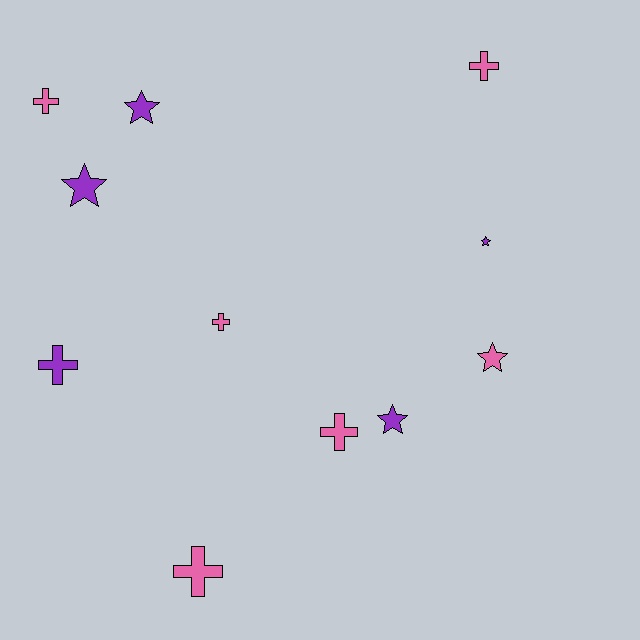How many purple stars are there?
There are 4 purple stars.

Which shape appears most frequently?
Cross, with 6 objects.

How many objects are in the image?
There are 11 objects.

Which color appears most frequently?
Pink, with 6 objects.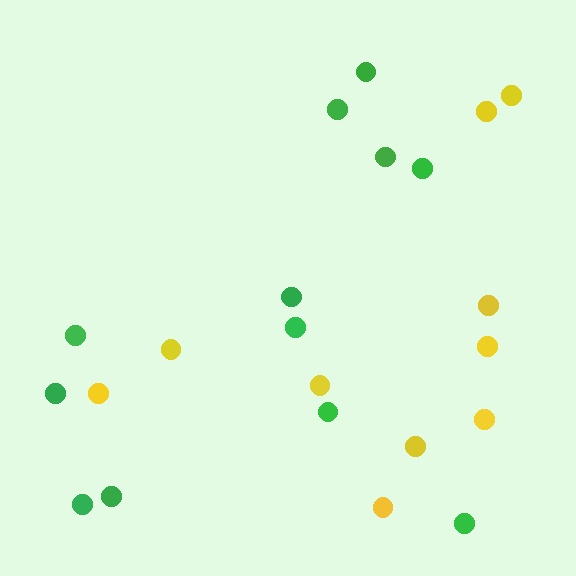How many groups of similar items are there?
There are 2 groups: one group of green circles (12) and one group of yellow circles (10).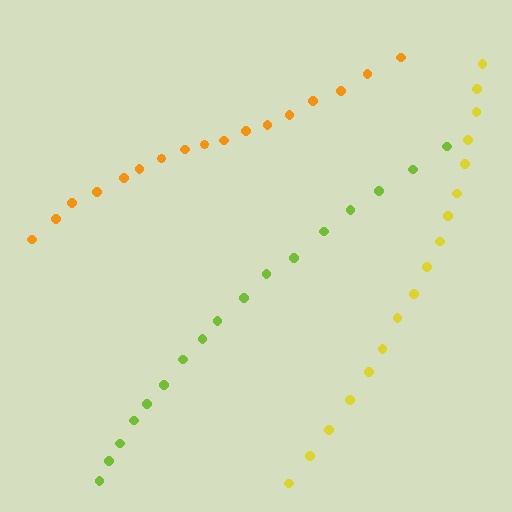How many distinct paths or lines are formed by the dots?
There are 3 distinct paths.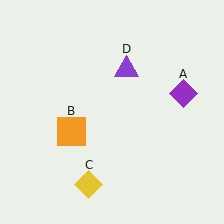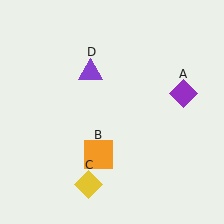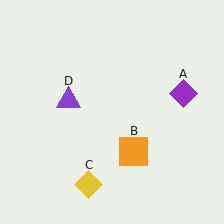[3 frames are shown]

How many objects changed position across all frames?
2 objects changed position: orange square (object B), purple triangle (object D).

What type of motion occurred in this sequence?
The orange square (object B), purple triangle (object D) rotated counterclockwise around the center of the scene.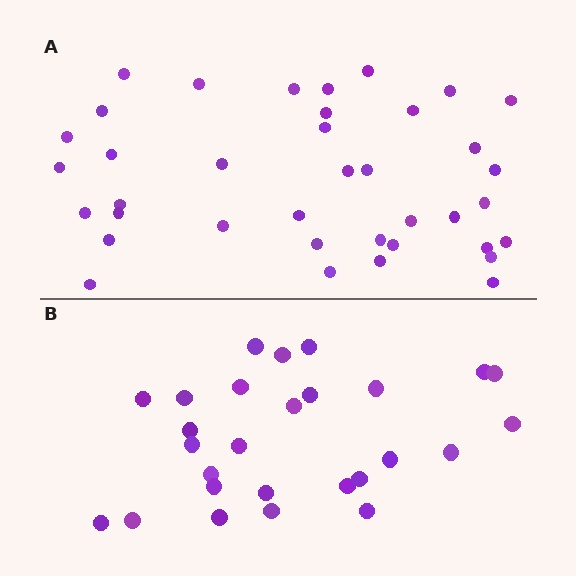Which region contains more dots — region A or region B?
Region A (the top region) has more dots.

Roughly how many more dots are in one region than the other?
Region A has roughly 12 or so more dots than region B.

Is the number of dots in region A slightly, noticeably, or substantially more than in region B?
Region A has noticeably more, but not dramatically so. The ratio is roughly 1.4 to 1.